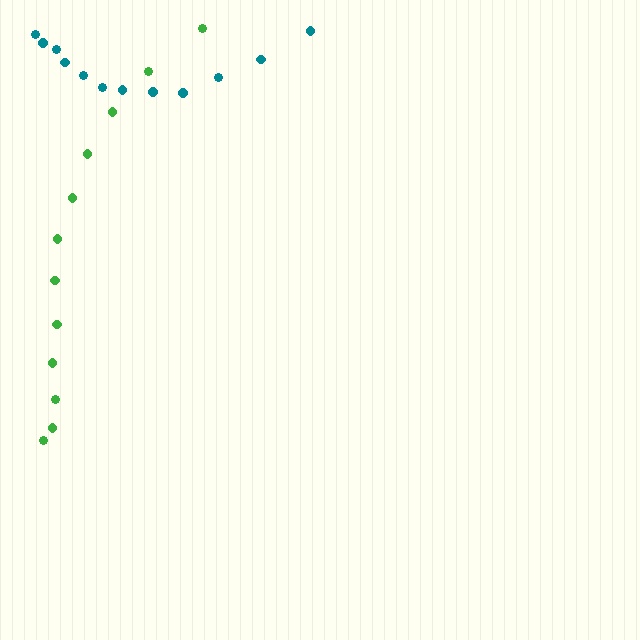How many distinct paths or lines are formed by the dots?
There are 2 distinct paths.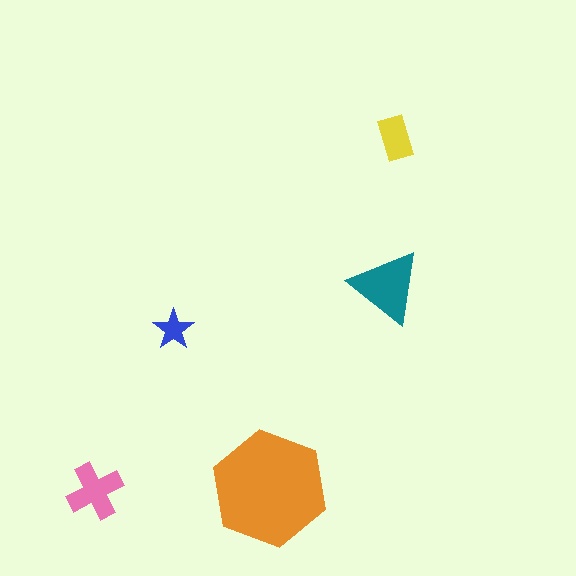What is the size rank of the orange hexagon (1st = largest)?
1st.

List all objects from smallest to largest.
The blue star, the yellow rectangle, the pink cross, the teal triangle, the orange hexagon.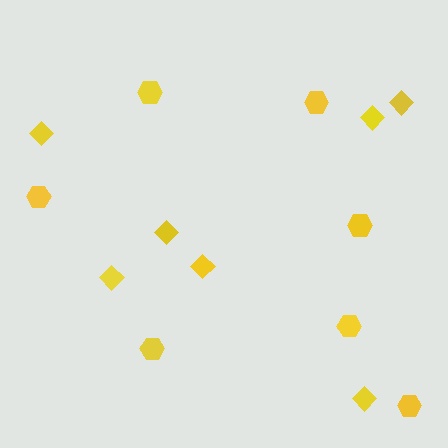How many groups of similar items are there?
There are 2 groups: one group of diamonds (7) and one group of hexagons (7).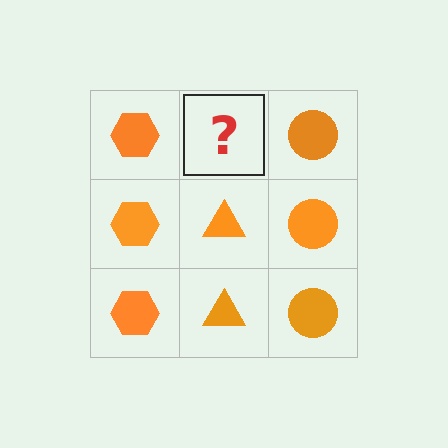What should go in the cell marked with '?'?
The missing cell should contain an orange triangle.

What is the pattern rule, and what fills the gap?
The rule is that each column has a consistent shape. The gap should be filled with an orange triangle.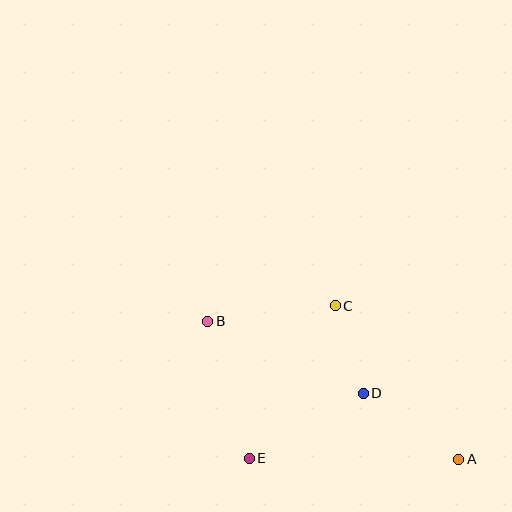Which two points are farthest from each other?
Points A and B are farthest from each other.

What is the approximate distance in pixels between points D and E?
The distance between D and E is approximately 132 pixels.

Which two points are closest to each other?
Points C and D are closest to each other.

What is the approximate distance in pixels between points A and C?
The distance between A and C is approximately 197 pixels.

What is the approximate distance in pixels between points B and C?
The distance between B and C is approximately 128 pixels.